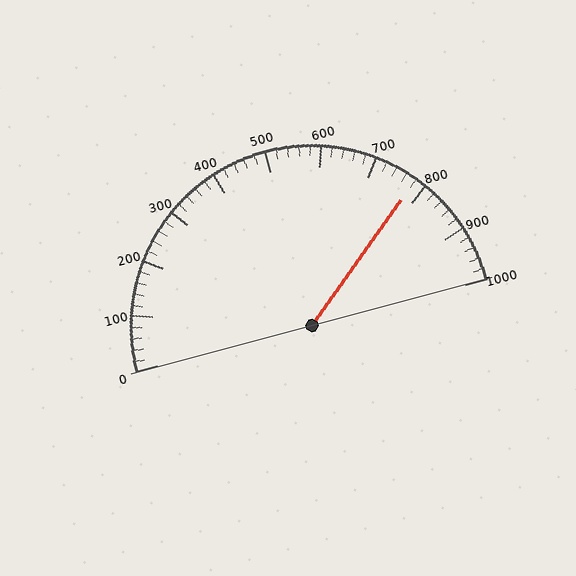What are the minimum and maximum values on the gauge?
The gauge ranges from 0 to 1000.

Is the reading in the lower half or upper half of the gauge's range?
The reading is in the upper half of the range (0 to 1000).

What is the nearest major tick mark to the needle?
The nearest major tick mark is 800.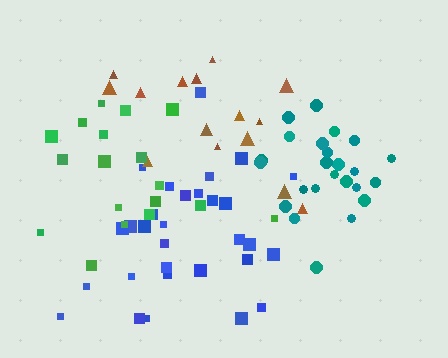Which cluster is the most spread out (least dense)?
Brown.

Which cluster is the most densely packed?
Teal.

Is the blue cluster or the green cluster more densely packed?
Blue.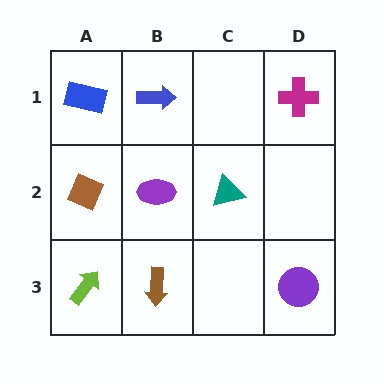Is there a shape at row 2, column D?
No, that cell is empty.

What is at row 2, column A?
A brown diamond.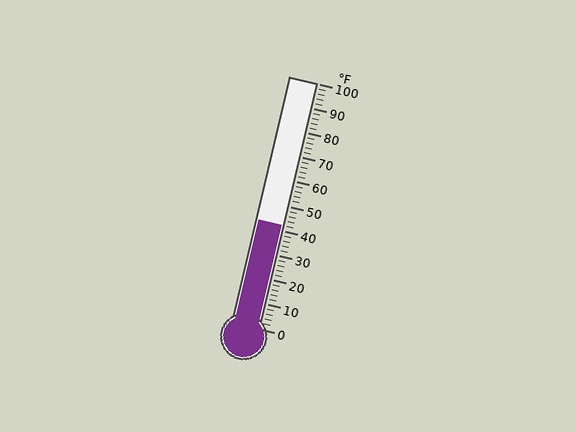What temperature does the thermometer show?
The thermometer shows approximately 42°F.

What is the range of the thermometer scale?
The thermometer scale ranges from 0°F to 100°F.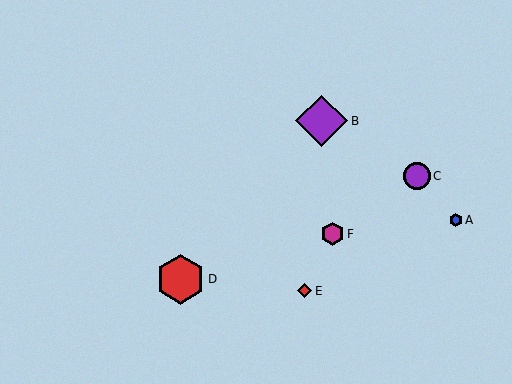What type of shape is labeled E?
Shape E is a red diamond.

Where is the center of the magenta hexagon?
The center of the magenta hexagon is at (332, 234).